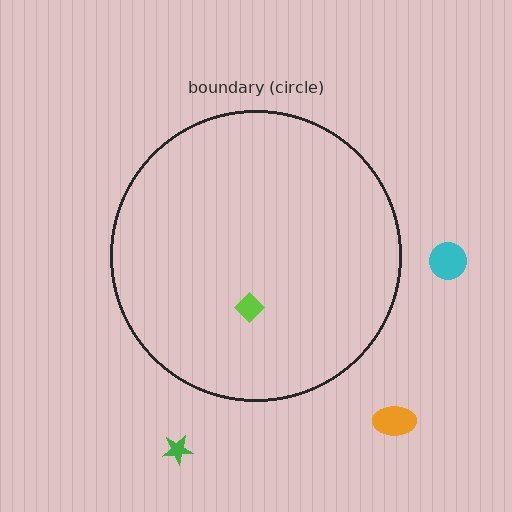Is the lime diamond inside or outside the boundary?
Inside.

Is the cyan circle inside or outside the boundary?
Outside.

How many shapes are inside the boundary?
1 inside, 3 outside.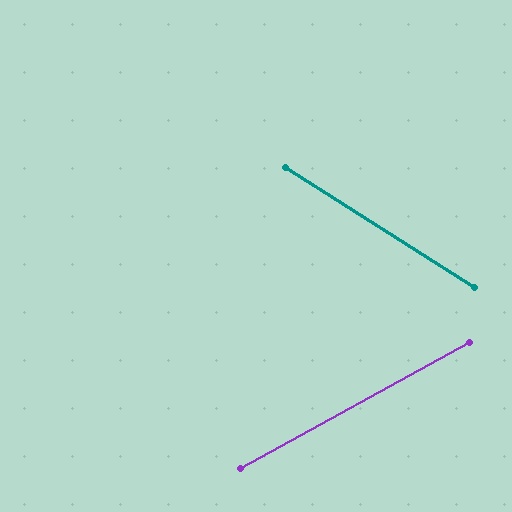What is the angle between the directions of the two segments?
Approximately 61 degrees.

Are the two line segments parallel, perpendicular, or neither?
Neither parallel nor perpendicular — they differ by about 61°.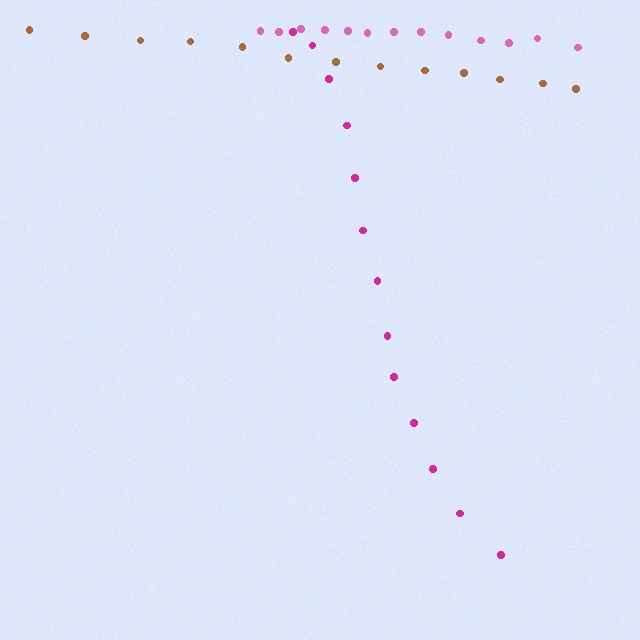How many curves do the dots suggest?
There are 3 distinct paths.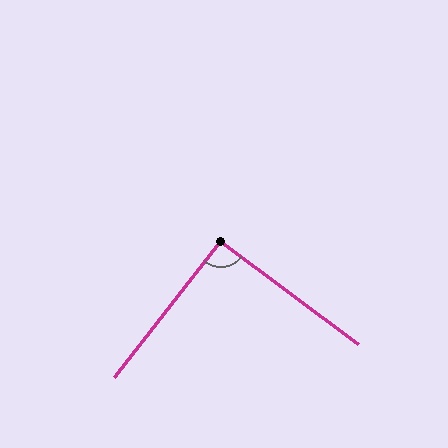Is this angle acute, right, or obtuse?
It is approximately a right angle.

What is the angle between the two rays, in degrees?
Approximately 91 degrees.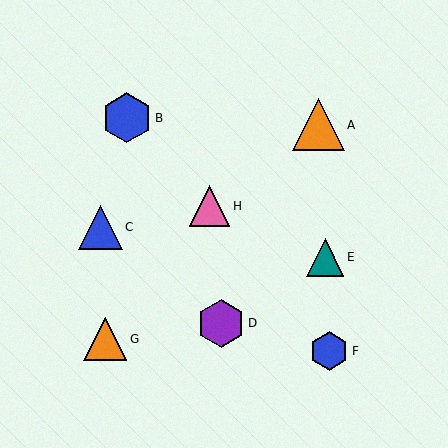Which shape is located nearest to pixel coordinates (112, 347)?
The orange triangle (labeled G) at (105, 339) is nearest to that location.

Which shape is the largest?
The orange triangle (labeled A) is the largest.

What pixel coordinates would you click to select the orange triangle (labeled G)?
Click at (105, 339) to select the orange triangle G.